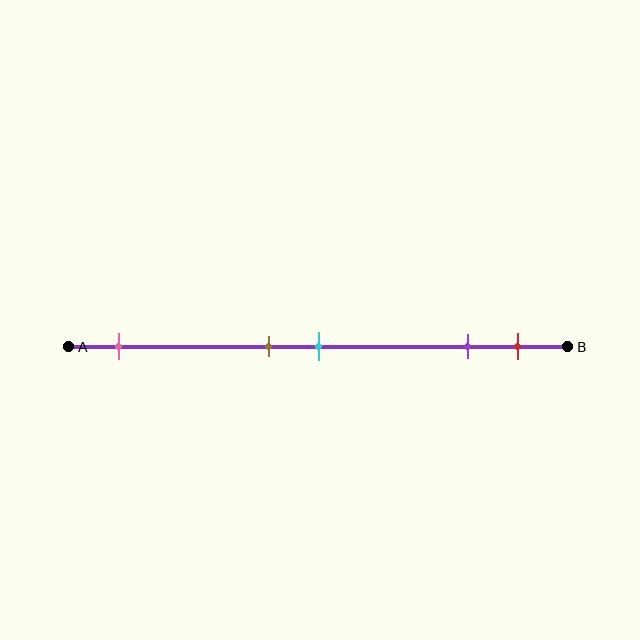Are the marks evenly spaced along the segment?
No, the marks are not evenly spaced.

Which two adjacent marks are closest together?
The brown and cyan marks are the closest adjacent pair.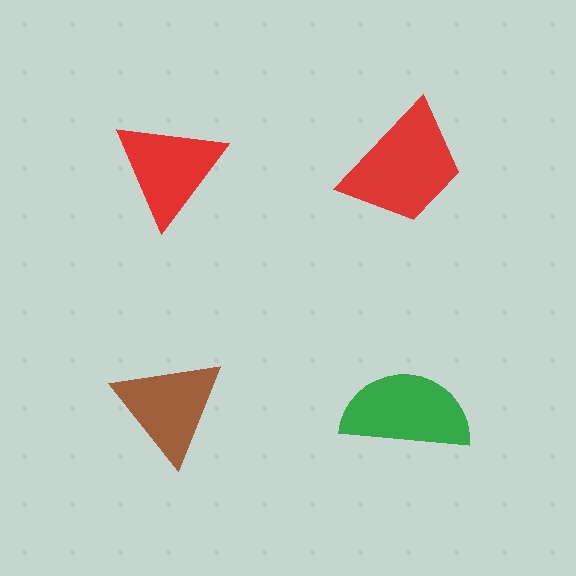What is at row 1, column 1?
A red triangle.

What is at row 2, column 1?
A brown triangle.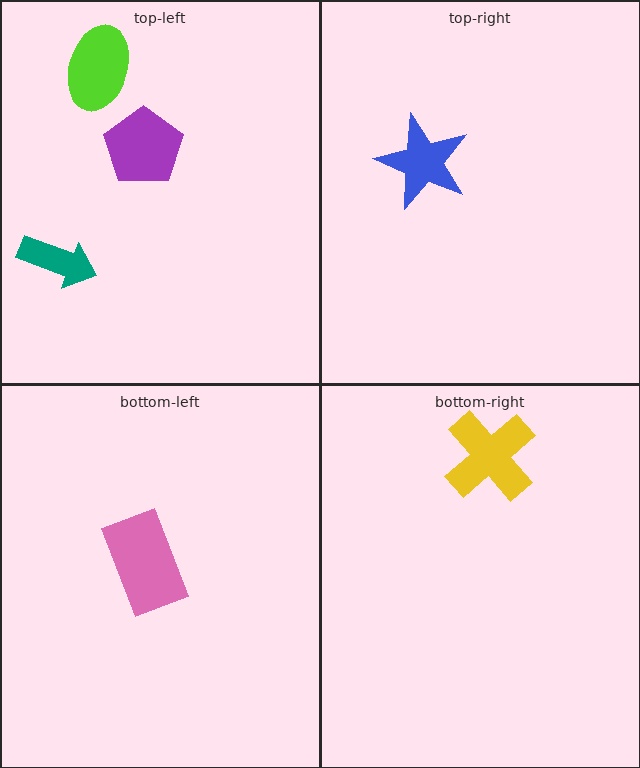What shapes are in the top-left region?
The purple pentagon, the lime ellipse, the teal arrow.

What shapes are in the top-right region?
The blue star.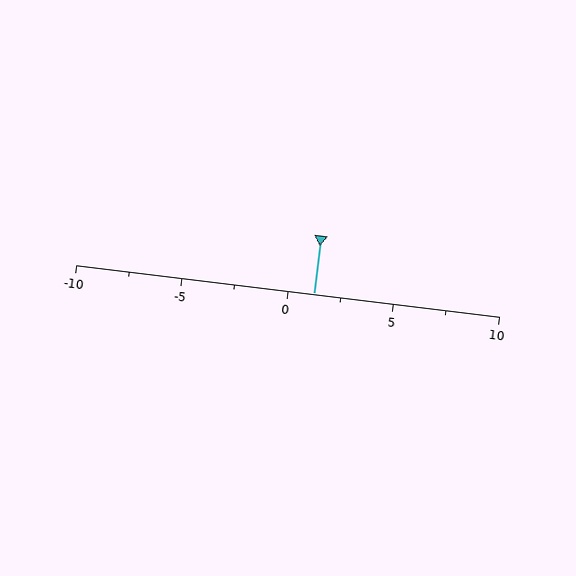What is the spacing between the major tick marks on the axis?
The major ticks are spaced 5 apart.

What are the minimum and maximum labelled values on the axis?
The axis runs from -10 to 10.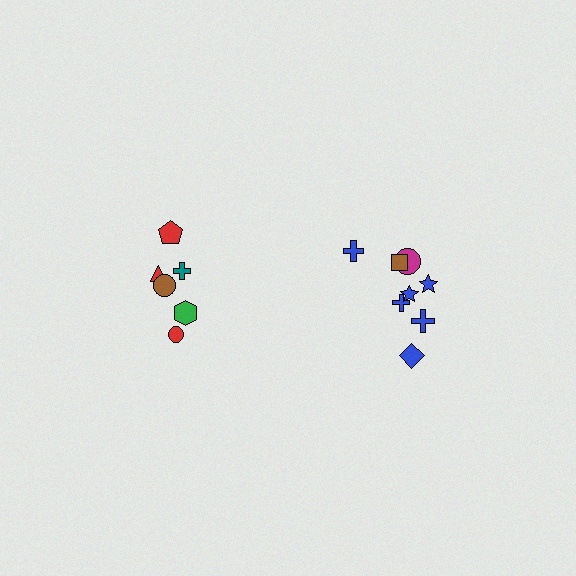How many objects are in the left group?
There are 6 objects.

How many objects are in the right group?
There are 8 objects.